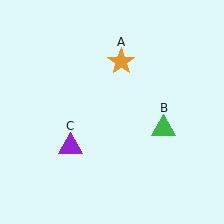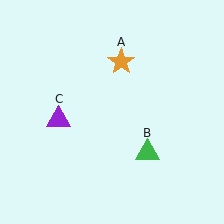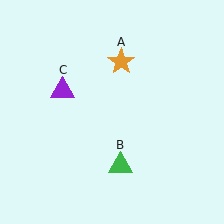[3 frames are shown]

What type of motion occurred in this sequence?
The green triangle (object B), purple triangle (object C) rotated clockwise around the center of the scene.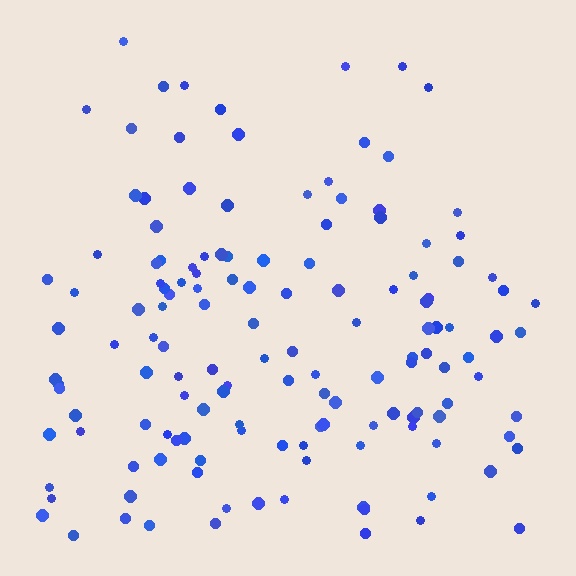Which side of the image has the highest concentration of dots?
The bottom.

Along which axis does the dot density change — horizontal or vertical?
Vertical.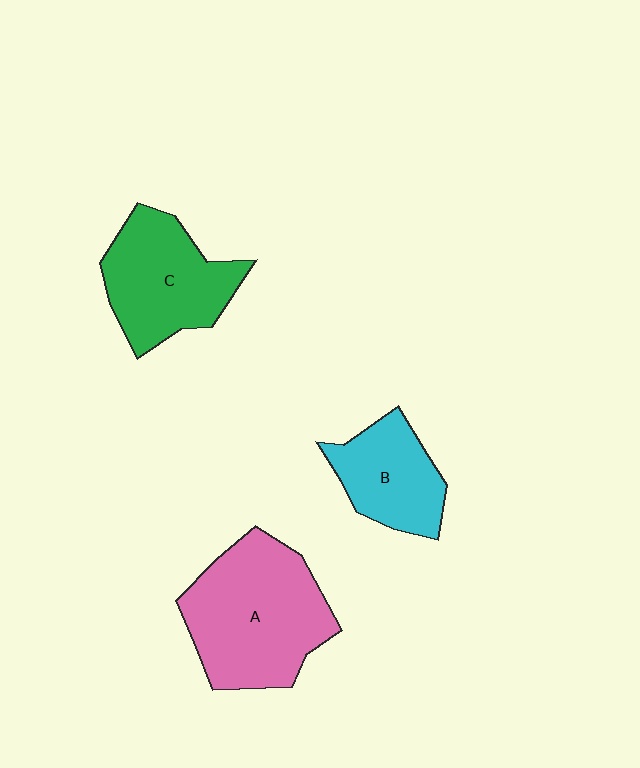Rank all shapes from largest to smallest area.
From largest to smallest: A (pink), C (green), B (cyan).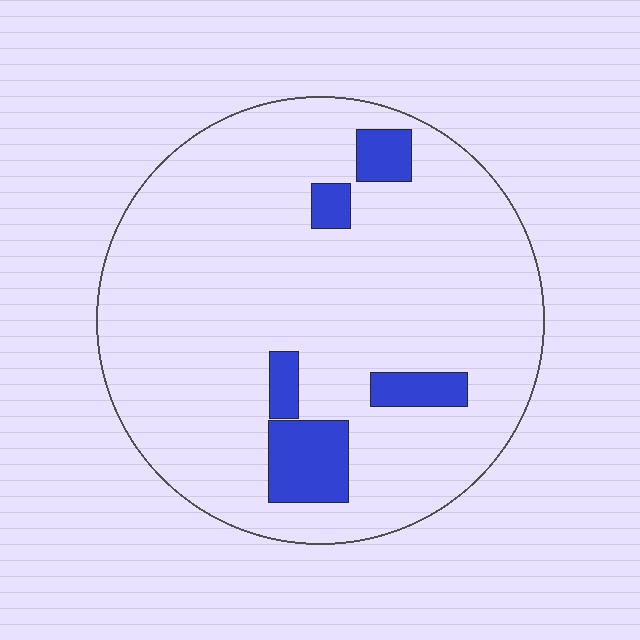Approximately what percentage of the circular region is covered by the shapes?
Approximately 10%.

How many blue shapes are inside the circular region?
5.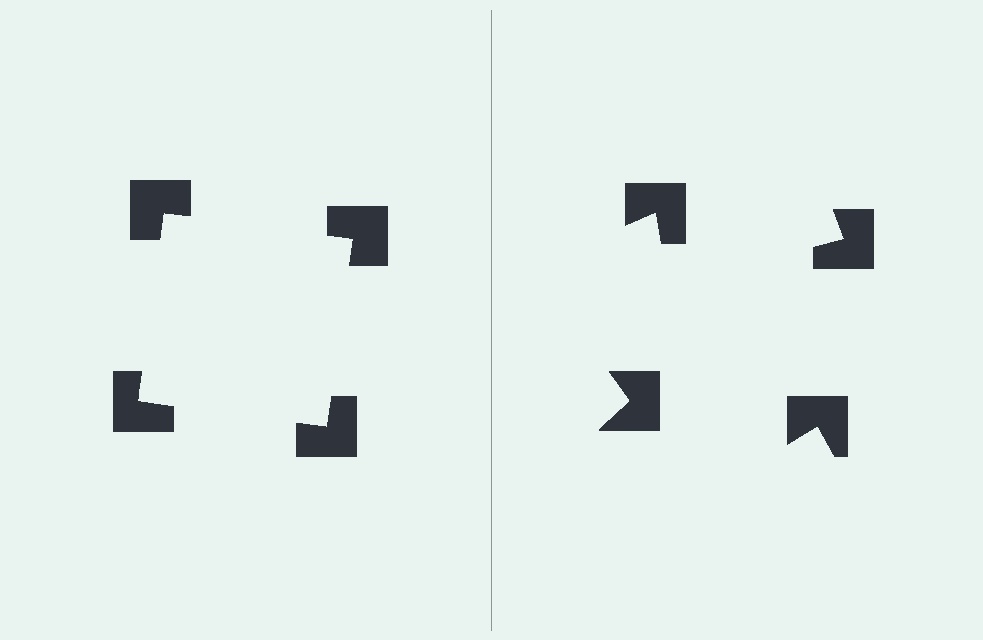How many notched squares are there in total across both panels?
8 — 4 on each side.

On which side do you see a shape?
An illusory square appears on the left side. On the right side the wedge cuts are rotated, so no coherent shape forms.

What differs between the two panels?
The notched squares are positioned identically on both sides; only the wedge orientations differ. On the left they align to a square; on the right they are misaligned.